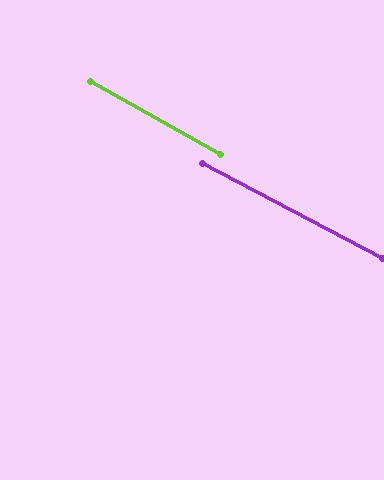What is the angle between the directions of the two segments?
Approximately 2 degrees.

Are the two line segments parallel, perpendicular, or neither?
Parallel — their directions differ by only 1.6°.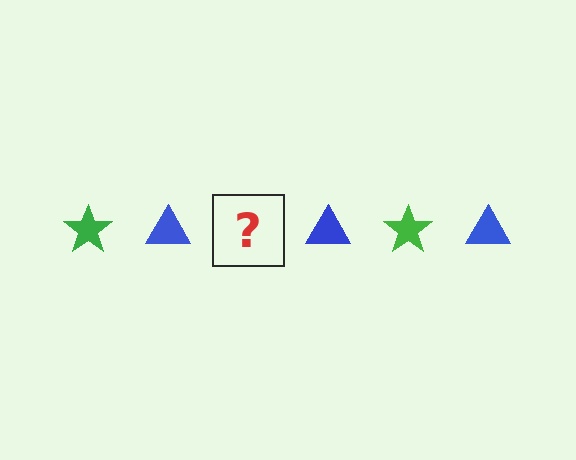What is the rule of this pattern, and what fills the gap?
The rule is that the pattern alternates between green star and blue triangle. The gap should be filled with a green star.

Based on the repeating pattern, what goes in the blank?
The blank should be a green star.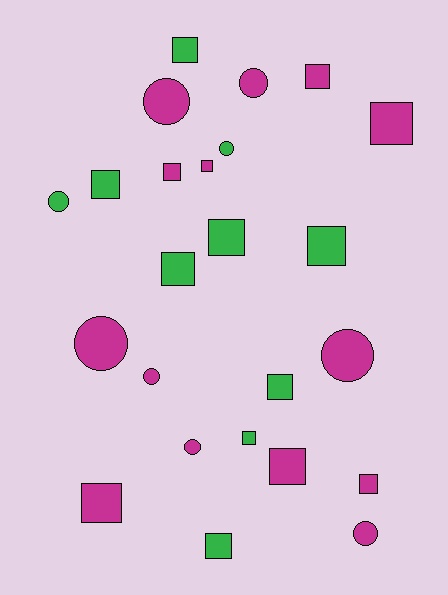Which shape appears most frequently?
Square, with 15 objects.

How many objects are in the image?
There are 24 objects.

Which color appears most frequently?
Magenta, with 14 objects.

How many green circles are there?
There are 2 green circles.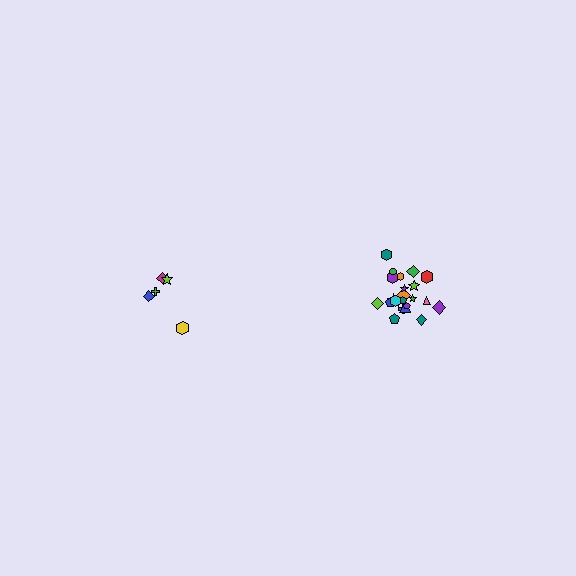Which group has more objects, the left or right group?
The right group.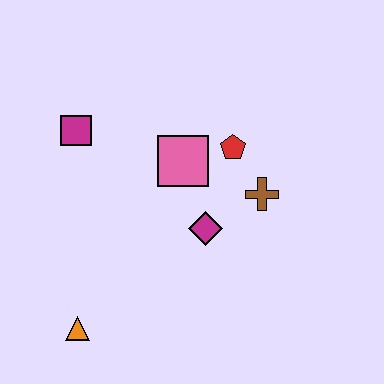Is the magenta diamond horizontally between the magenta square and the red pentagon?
Yes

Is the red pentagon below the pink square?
No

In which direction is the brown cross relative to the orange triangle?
The brown cross is to the right of the orange triangle.